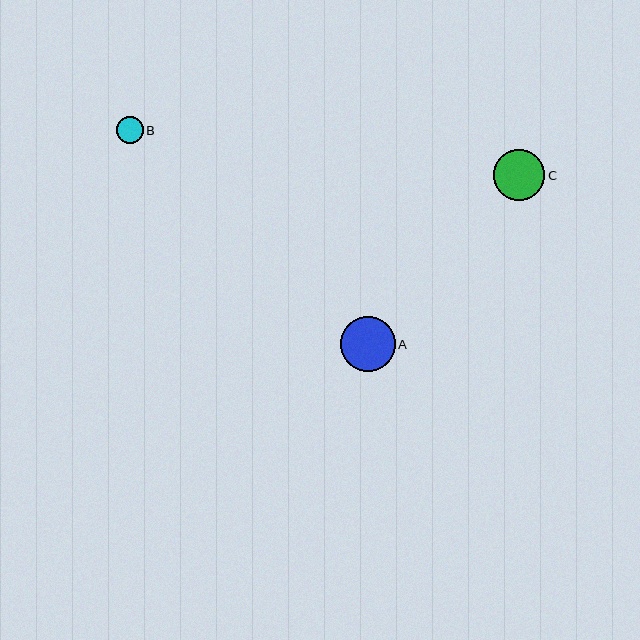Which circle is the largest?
Circle A is the largest with a size of approximately 55 pixels.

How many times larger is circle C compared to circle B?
Circle C is approximately 1.9 times the size of circle B.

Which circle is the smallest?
Circle B is the smallest with a size of approximately 27 pixels.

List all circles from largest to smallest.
From largest to smallest: A, C, B.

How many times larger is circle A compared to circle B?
Circle A is approximately 2.1 times the size of circle B.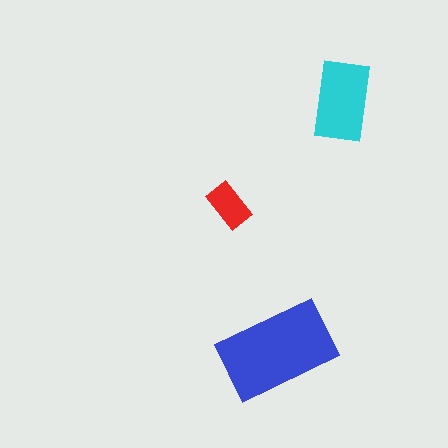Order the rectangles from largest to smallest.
the blue one, the cyan one, the red one.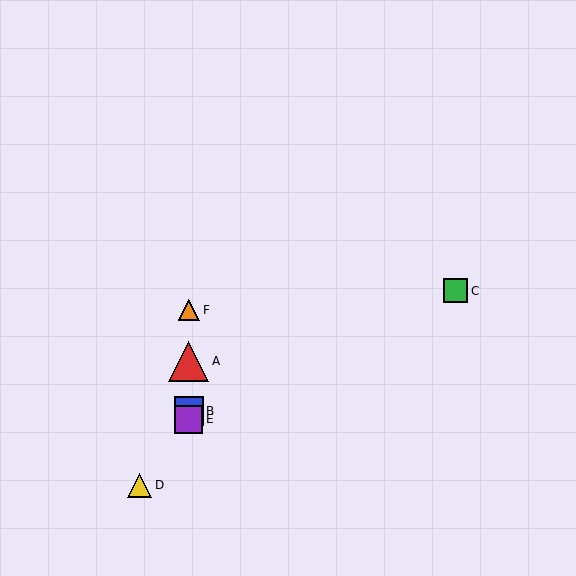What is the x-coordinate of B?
Object B is at x≈189.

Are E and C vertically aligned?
No, E is at x≈189 and C is at x≈456.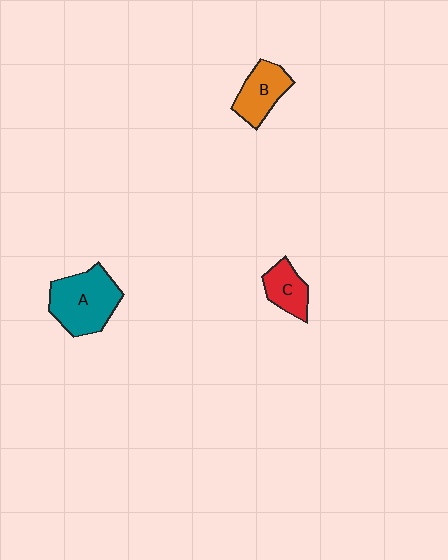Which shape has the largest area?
Shape A (teal).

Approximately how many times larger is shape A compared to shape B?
Approximately 1.5 times.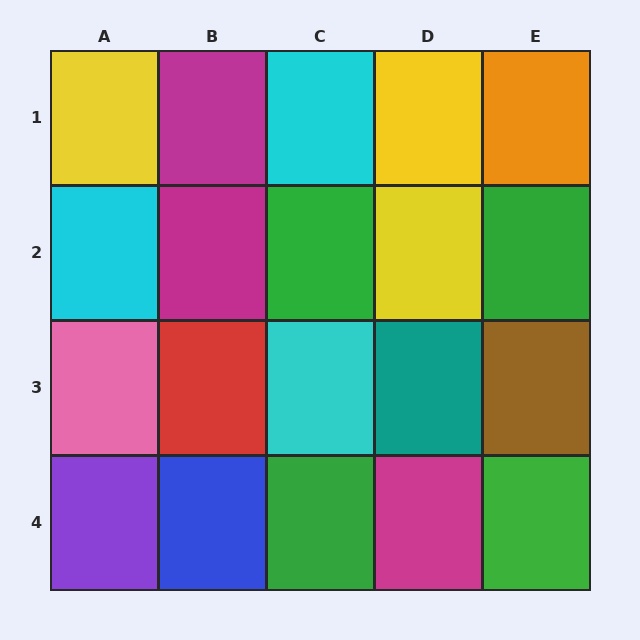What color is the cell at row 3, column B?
Red.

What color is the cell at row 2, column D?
Yellow.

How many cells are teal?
1 cell is teal.